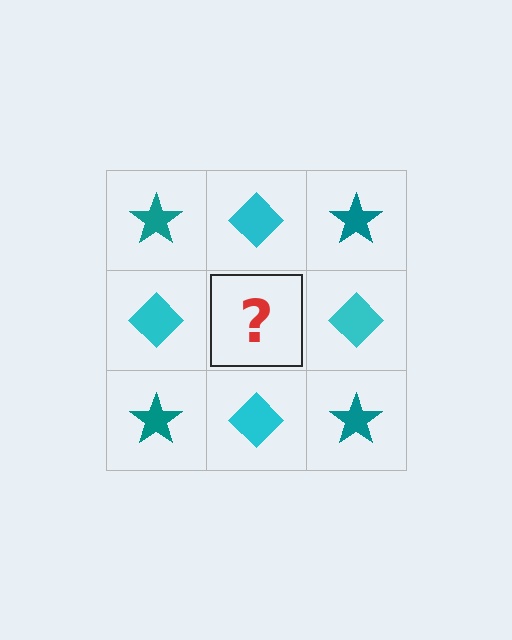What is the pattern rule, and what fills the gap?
The rule is that it alternates teal star and cyan diamond in a checkerboard pattern. The gap should be filled with a teal star.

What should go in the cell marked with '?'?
The missing cell should contain a teal star.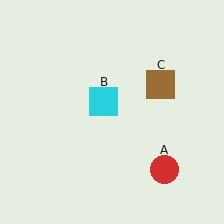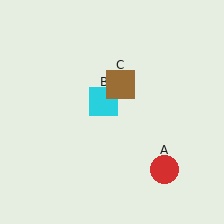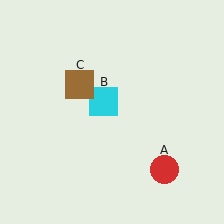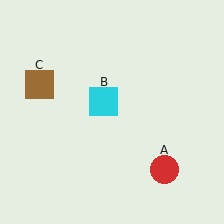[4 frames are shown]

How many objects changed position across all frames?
1 object changed position: brown square (object C).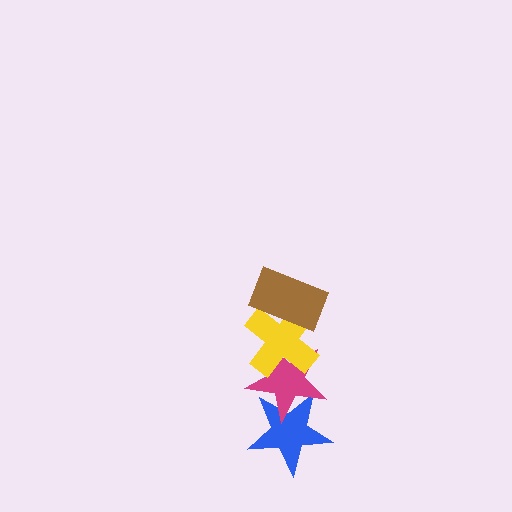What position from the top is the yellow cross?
The yellow cross is 2nd from the top.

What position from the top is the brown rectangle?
The brown rectangle is 1st from the top.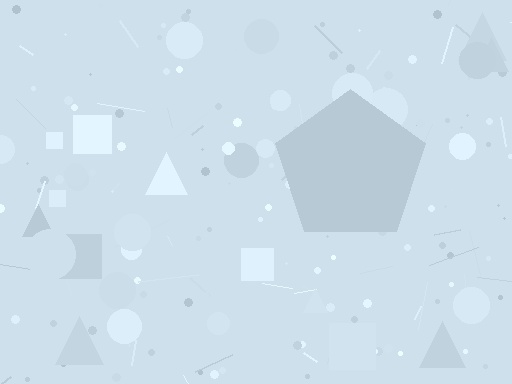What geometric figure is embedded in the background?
A pentagon is embedded in the background.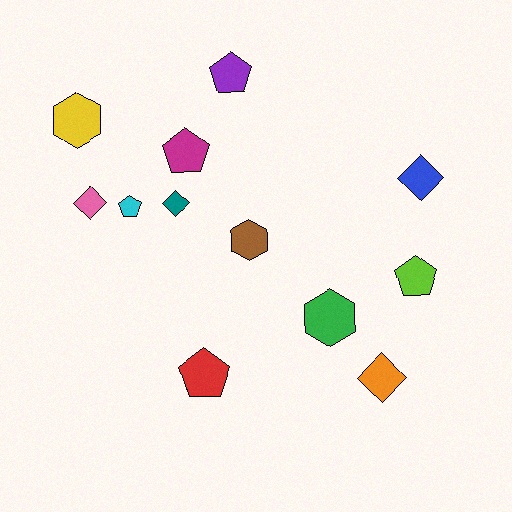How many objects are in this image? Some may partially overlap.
There are 12 objects.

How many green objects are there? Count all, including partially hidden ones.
There is 1 green object.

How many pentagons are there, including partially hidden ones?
There are 5 pentagons.